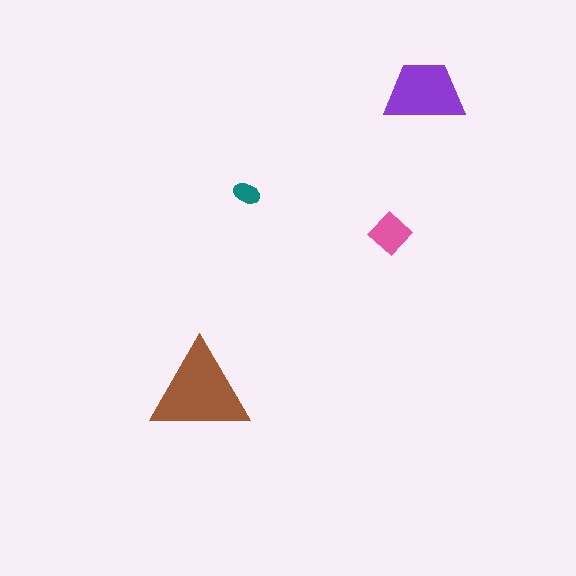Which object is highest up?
The purple trapezoid is topmost.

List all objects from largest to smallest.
The brown triangle, the purple trapezoid, the pink diamond, the teal ellipse.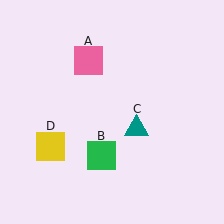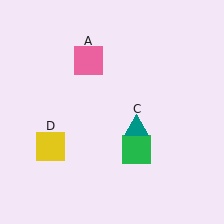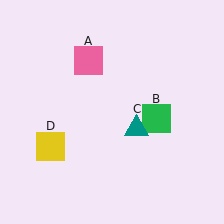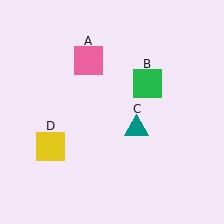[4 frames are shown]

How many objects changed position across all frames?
1 object changed position: green square (object B).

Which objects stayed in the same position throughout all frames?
Pink square (object A) and teal triangle (object C) and yellow square (object D) remained stationary.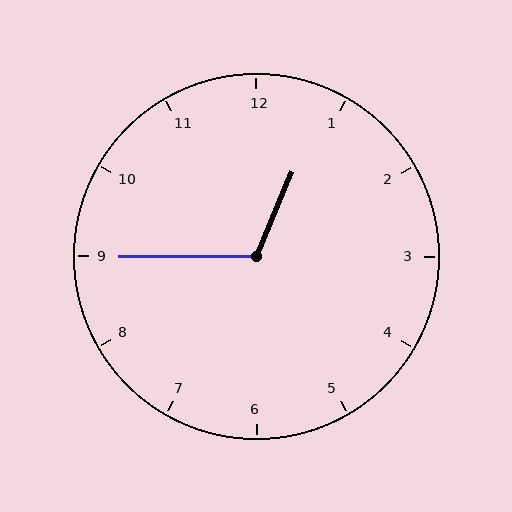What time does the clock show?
12:45.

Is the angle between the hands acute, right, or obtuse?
It is obtuse.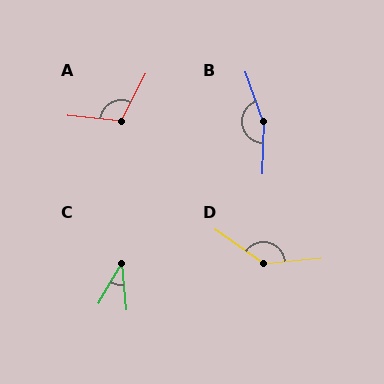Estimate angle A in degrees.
Approximately 111 degrees.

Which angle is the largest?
B, at approximately 159 degrees.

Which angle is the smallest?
C, at approximately 37 degrees.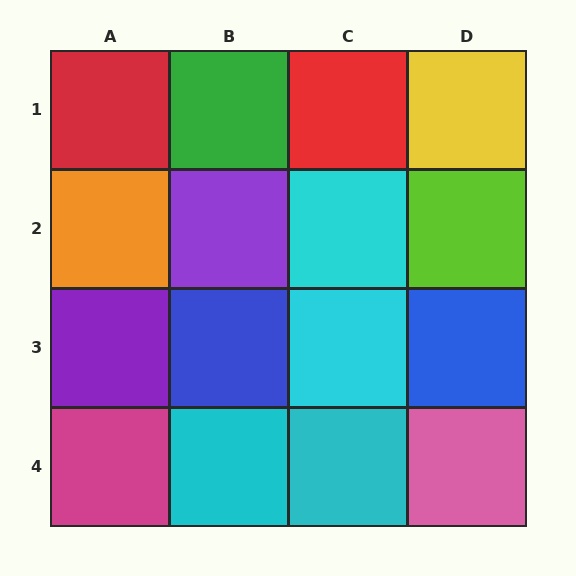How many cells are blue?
2 cells are blue.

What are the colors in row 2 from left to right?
Orange, purple, cyan, lime.